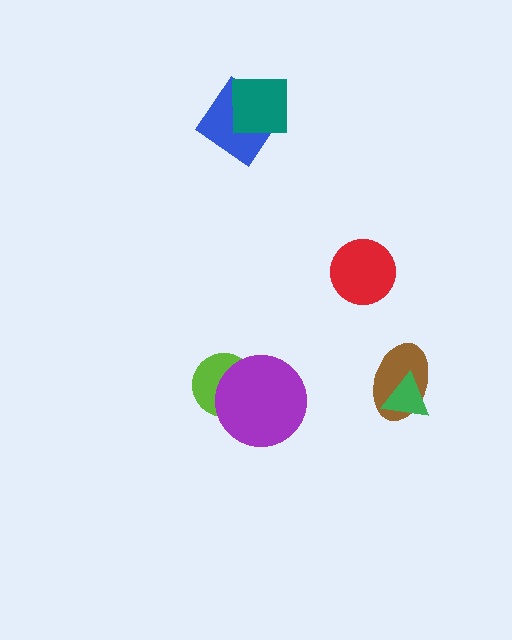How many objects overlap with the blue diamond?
1 object overlaps with the blue diamond.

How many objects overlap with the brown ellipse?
1 object overlaps with the brown ellipse.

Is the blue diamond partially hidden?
Yes, it is partially covered by another shape.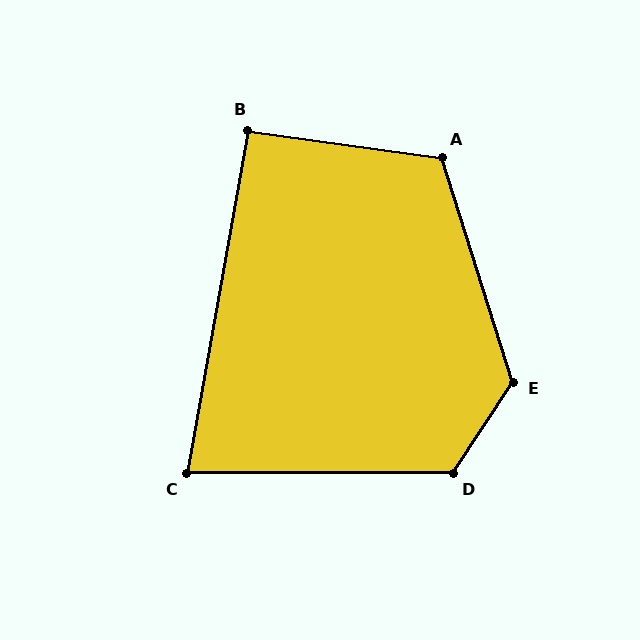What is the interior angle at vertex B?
Approximately 92 degrees (approximately right).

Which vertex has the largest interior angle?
E, at approximately 129 degrees.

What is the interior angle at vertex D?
Approximately 123 degrees (obtuse).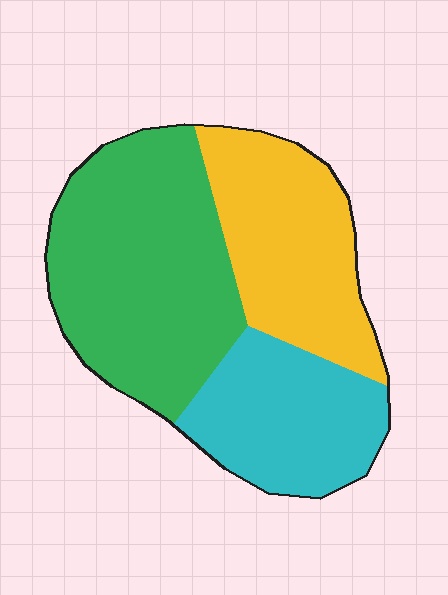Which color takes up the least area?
Cyan, at roughly 25%.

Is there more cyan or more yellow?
Yellow.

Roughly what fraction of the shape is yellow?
Yellow covers around 30% of the shape.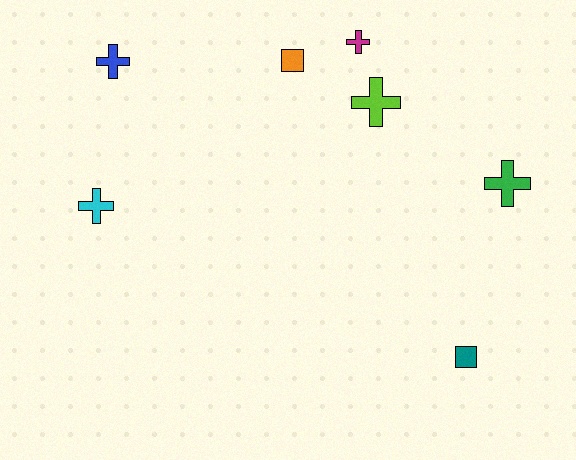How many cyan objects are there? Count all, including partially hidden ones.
There is 1 cyan object.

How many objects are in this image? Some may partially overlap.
There are 7 objects.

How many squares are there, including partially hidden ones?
There are 2 squares.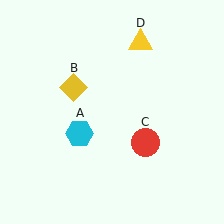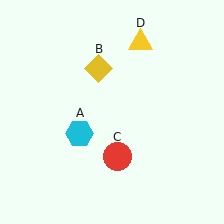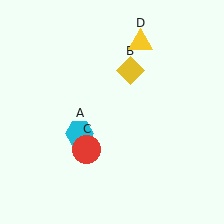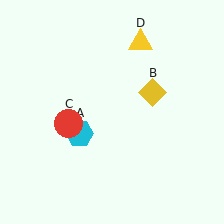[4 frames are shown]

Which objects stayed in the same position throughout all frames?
Cyan hexagon (object A) and yellow triangle (object D) remained stationary.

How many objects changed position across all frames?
2 objects changed position: yellow diamond (object B), red circle (object C).